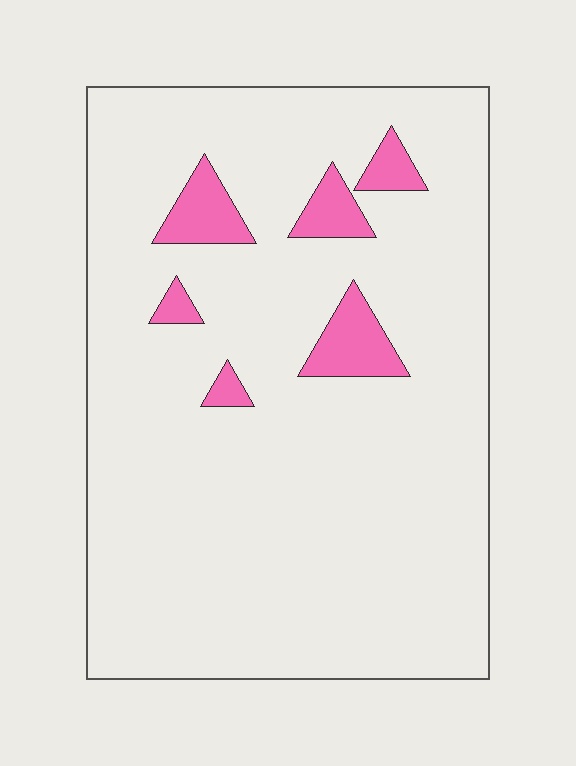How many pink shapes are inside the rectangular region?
6.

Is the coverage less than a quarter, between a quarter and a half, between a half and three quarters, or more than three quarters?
Less than a quarter.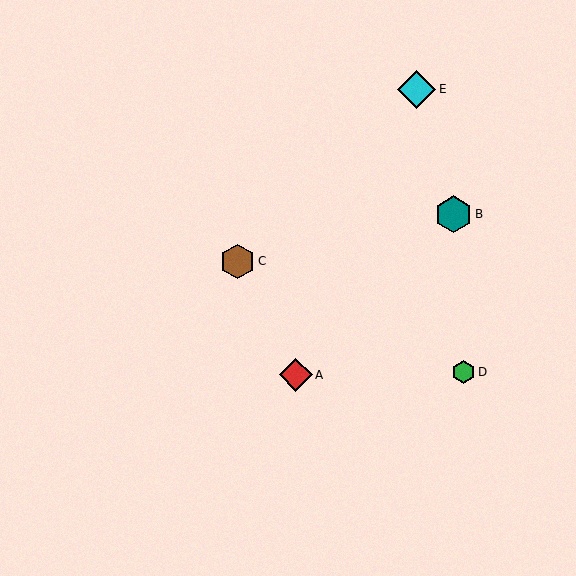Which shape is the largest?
The cyan diamond (labeled E) is the largest.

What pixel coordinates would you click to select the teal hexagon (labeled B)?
Click at (454, 214) to select the teal hexagon B.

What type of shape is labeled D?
Shape D is a green hexagon.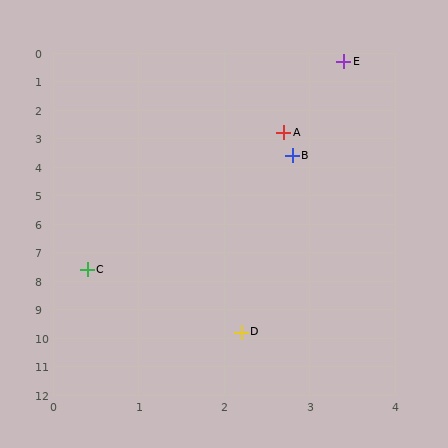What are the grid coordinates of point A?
Point A is at approximately (2.7, 2.8).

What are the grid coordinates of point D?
Point D is at approximately (2.2, 9.8).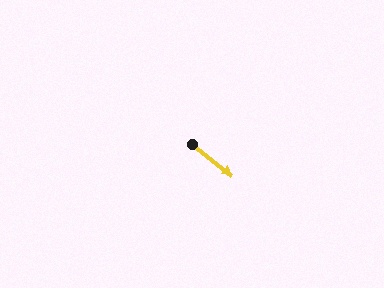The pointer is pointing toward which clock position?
Roughly 4 o'clock.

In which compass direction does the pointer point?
Southeast.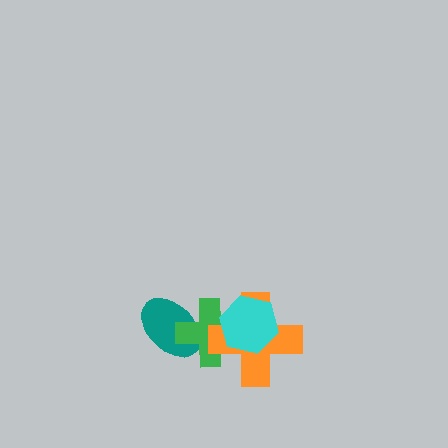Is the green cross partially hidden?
Yes, it is partially covered by another shape.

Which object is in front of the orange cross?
The cyan hexagon is in front of the orange cross.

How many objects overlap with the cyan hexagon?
2 objects overlap with the cyan hexagon.